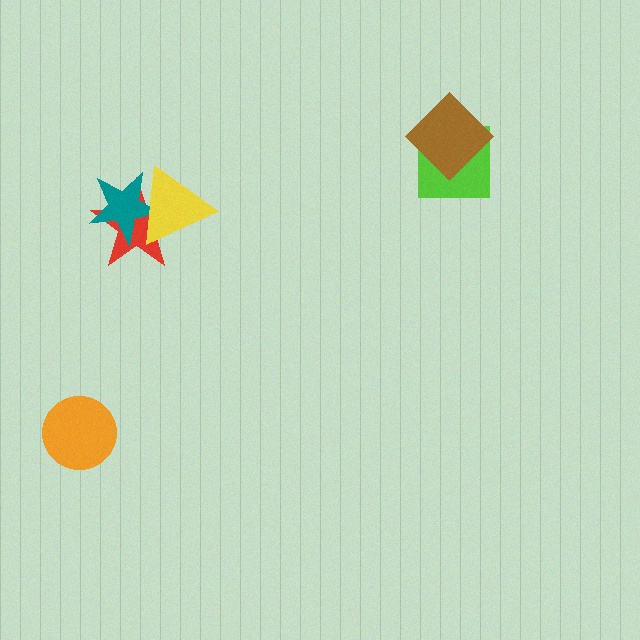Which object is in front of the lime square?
The brown diamond is in front of the lime square.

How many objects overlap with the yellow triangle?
2 objects overlap with the yellow triangle.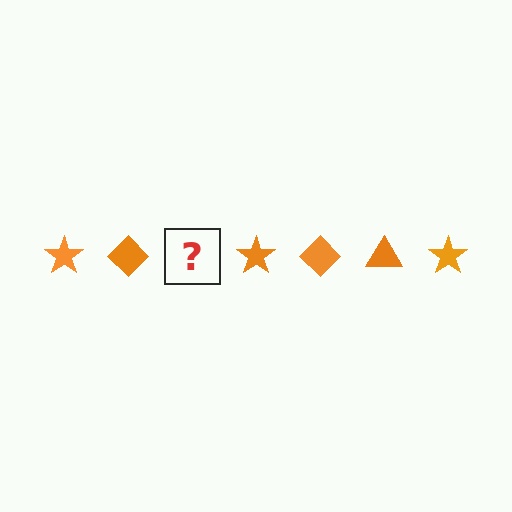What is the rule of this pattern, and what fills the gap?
The rule is that the pattern cycles through star, diamond, triangle shapes in orange. The gap should be filled with an orange triangle.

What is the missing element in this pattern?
The missing element is an orange triangle.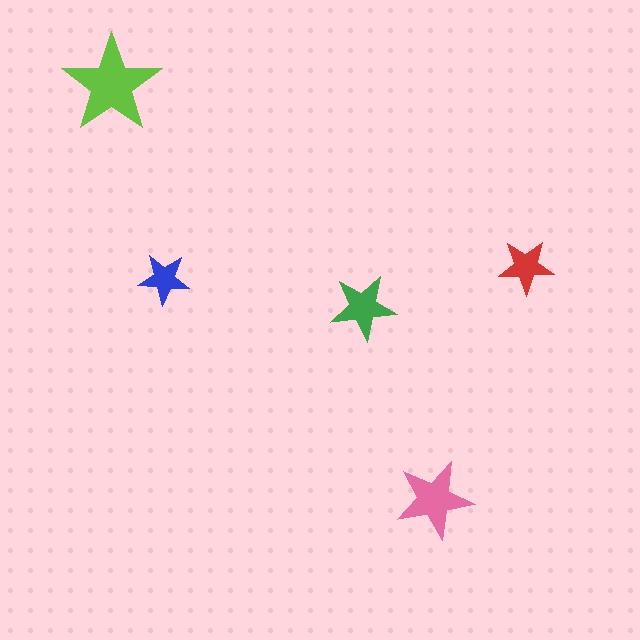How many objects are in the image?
There are 5 objects in the image.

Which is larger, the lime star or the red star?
The lime one.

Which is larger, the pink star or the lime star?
The lime one.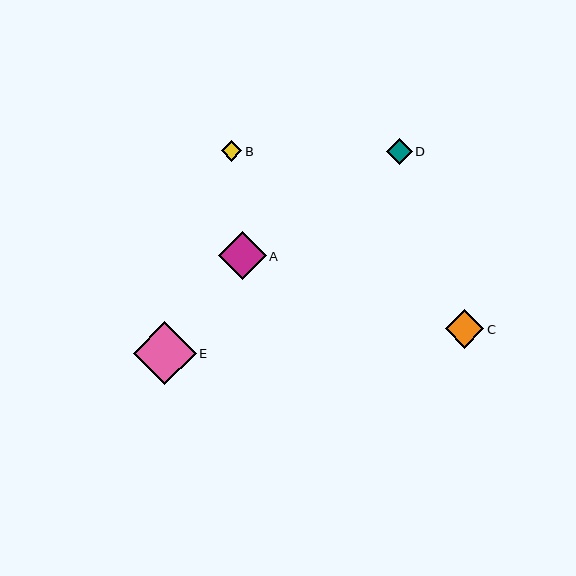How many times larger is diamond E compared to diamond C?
Diamond E is approximately 1.7 times the size of diamond C.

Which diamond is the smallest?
Diamond B is the smallest with a size of approximately 21 pixels.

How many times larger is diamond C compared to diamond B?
Diamond C is approximately 1.8 times the size of diamond B.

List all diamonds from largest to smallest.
From largest to smallest: E, A, C, D, B.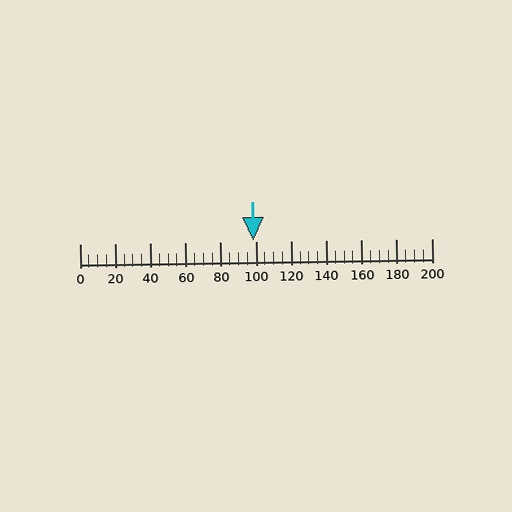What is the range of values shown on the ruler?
The ruler shows values from 0 to 200.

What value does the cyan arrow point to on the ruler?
The cyan arrow points to approximately 99.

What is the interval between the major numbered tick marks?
The major tick marks are spaced 20 units apart.